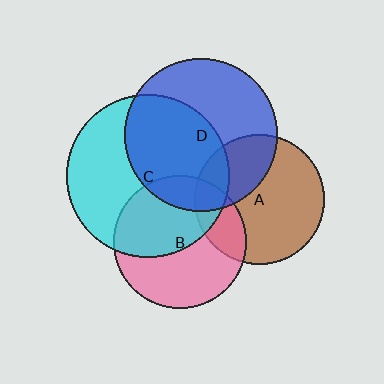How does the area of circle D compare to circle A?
Approximately 1.4 times.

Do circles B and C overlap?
Yes.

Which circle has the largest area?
Circle C (cyan).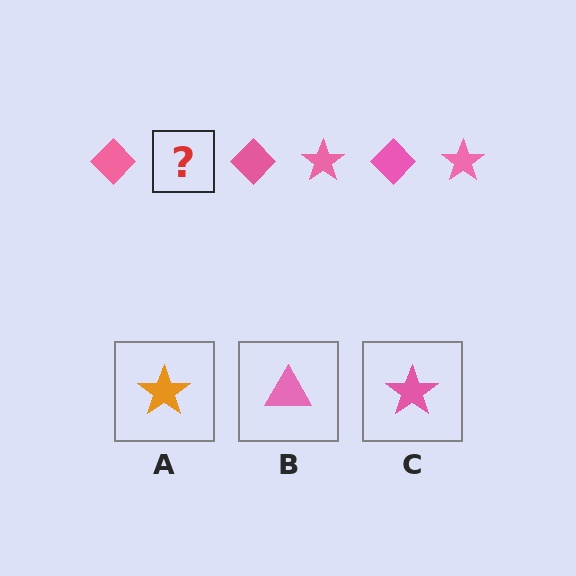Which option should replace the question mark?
Option C.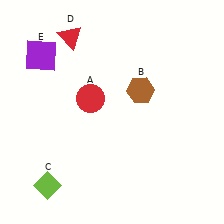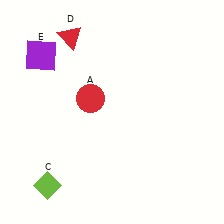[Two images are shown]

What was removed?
The brown hexagon (B) was removed in Image 2.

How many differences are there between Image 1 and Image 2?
There is 1 difference between the two images.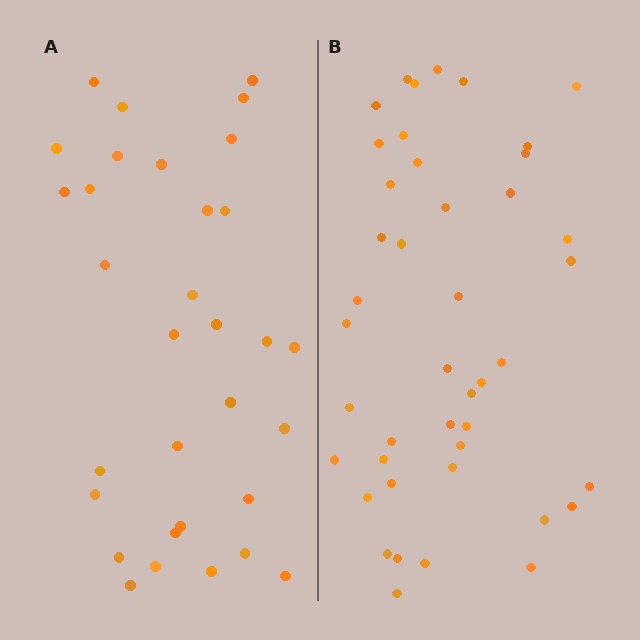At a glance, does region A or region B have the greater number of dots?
Region B (the right region) has more dots.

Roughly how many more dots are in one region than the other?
Region B has roughly 12 or so more dots than region A.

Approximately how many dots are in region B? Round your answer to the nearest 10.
About 40 dots. (The exact count is 43, which rounds to 40.)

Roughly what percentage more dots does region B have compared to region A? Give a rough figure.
About 35% more.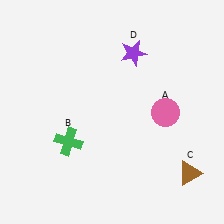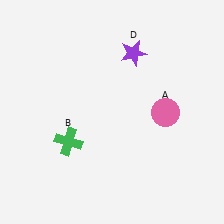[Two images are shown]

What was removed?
The brown triangle (C) was removed in Image 2.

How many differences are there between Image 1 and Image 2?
There is 1 difference between the two images.